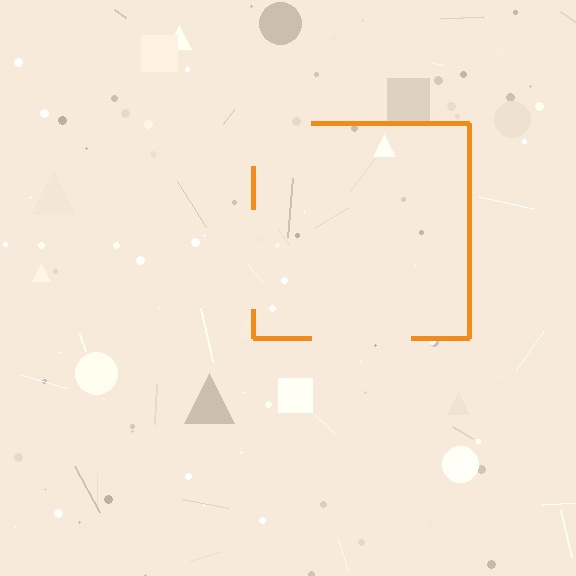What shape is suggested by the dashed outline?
The dashed outline suggests a square.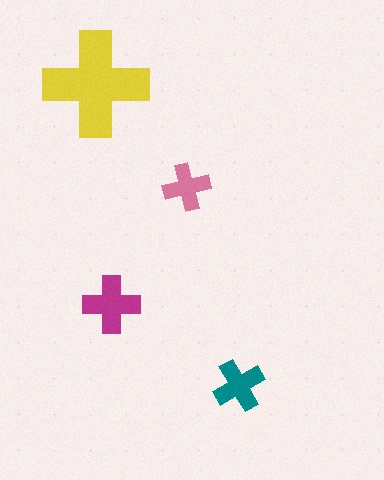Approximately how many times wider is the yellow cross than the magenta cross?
About 2 times wider.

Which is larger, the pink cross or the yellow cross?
The yellow one.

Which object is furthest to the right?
The teal cross is rightmost.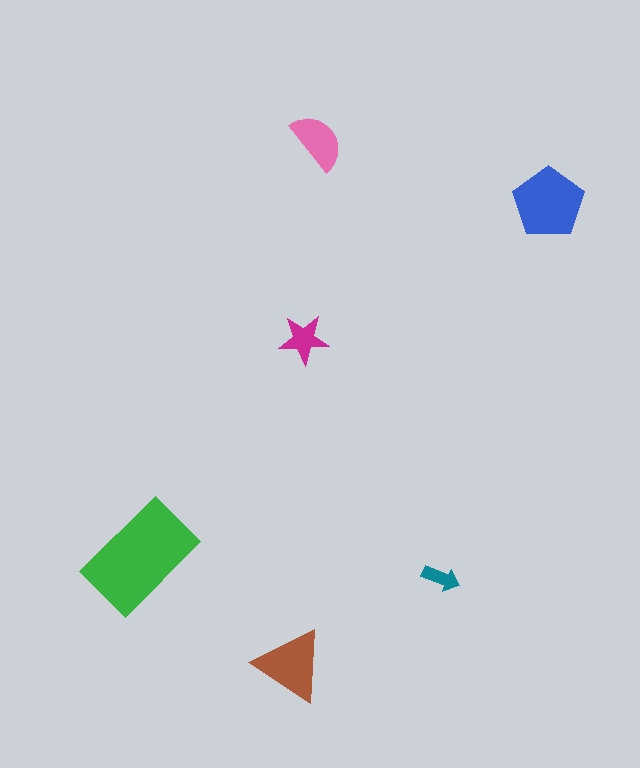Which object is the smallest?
The teal arrow.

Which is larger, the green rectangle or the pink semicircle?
The green rectangle.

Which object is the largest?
The green rectangle.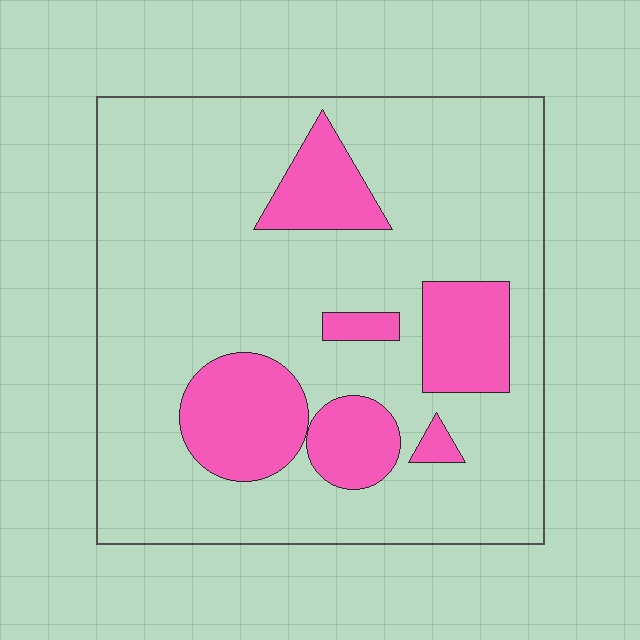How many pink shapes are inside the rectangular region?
6.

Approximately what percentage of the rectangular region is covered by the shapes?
Approximately 20%.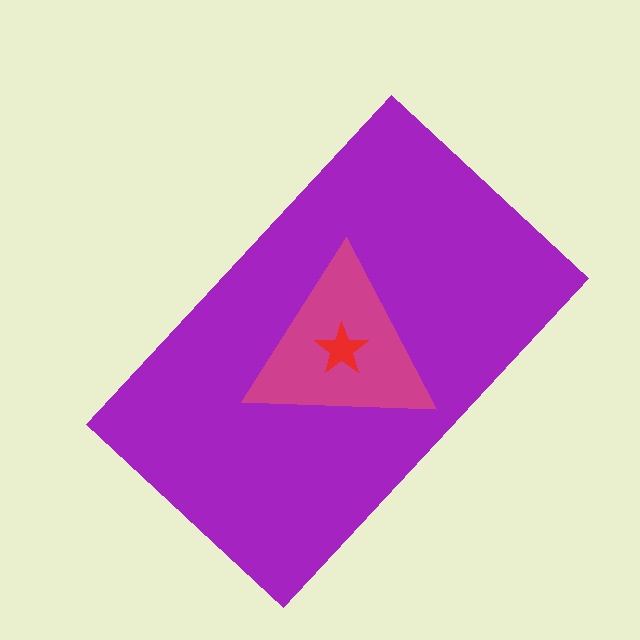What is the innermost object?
The red star.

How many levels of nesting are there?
3.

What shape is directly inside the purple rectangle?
The magenta triangle.